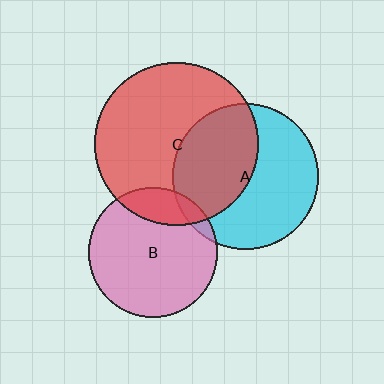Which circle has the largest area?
Circle C (red).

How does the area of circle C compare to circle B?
Approximately 1.6 times.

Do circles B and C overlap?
Yes.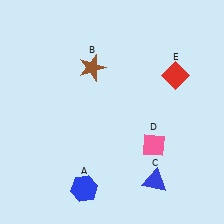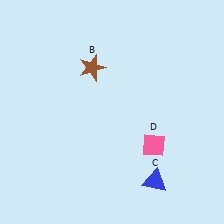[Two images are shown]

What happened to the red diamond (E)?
The red diamond (E) was removed in Image 2. It was in the top-right area of Image 1.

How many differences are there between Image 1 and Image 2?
There are 2 differences between the two images.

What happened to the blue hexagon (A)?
The blue hexagon (A) was removed in Image 2. It was in the bottom-left area of Image 1.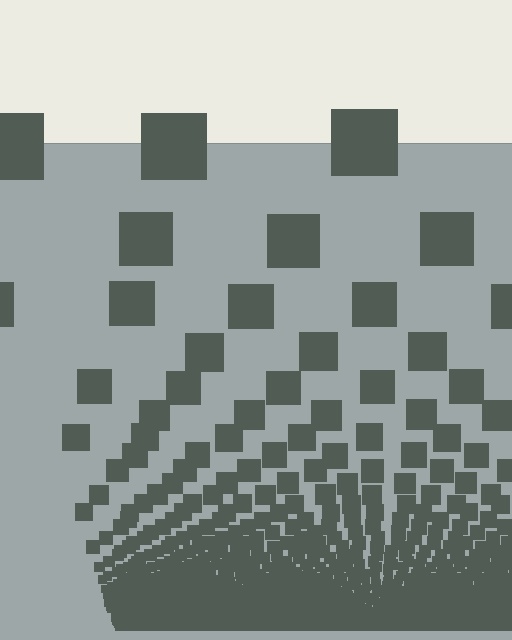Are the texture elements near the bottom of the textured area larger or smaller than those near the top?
Smaller. The gradient is inverted — elements near the bottom are smaller and denser.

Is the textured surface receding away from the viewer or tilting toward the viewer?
The surface appears to tilt toward the viewer. Texture elements get larger and sparser toward the top.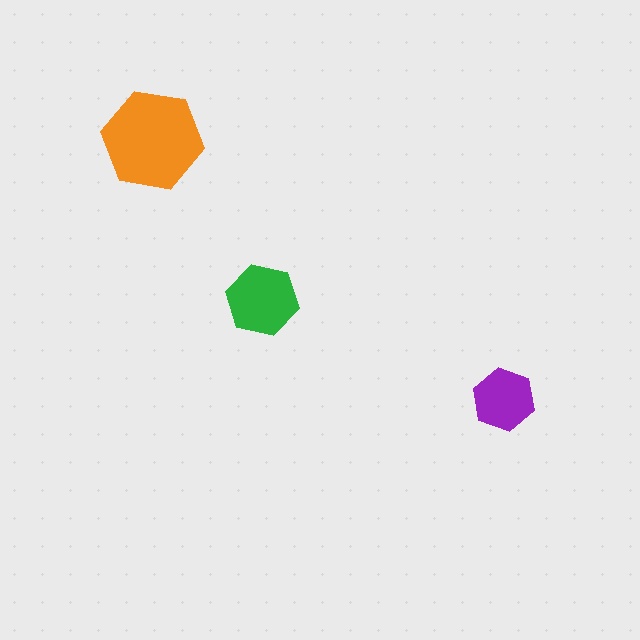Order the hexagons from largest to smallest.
the orange one, the green one, the purple one.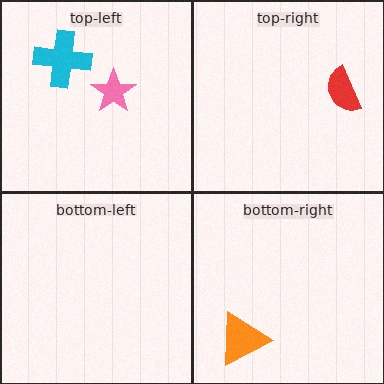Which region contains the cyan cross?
The top-left region.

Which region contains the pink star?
The top-left region.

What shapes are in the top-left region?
The cyan cross, the pink star.